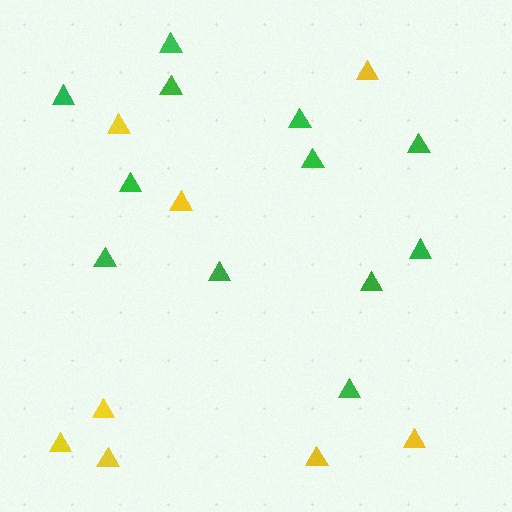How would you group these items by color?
There are 2 groups: one group of green triangles (12) and one group of yellow triangles (8).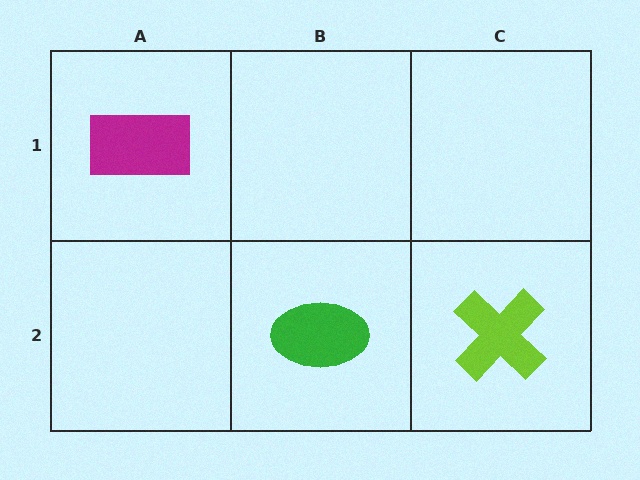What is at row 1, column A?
A magenta rectangle.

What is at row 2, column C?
A lime cross.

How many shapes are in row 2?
2 shapes.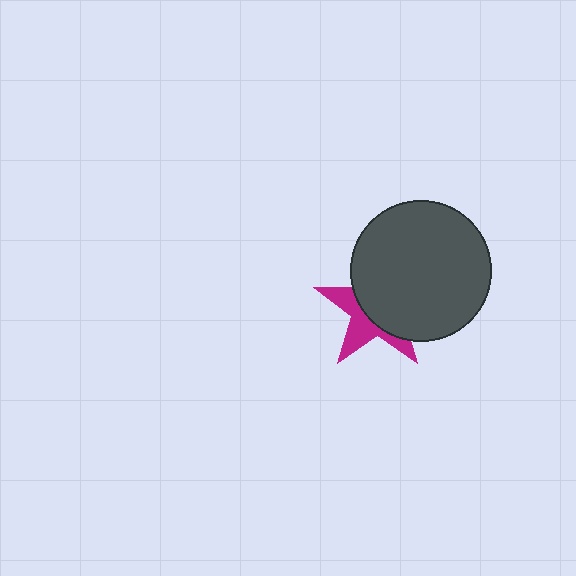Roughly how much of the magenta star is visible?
A small part of it is visible (roughly 39%).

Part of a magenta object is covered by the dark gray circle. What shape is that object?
It is a star.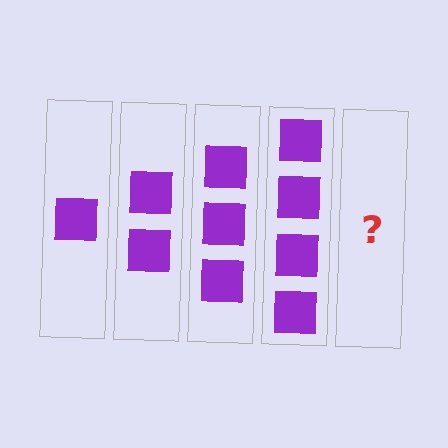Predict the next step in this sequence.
The next step is 5 squares.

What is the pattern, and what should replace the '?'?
The pattern is that each step adds one more square. The '?' should be 5 squares.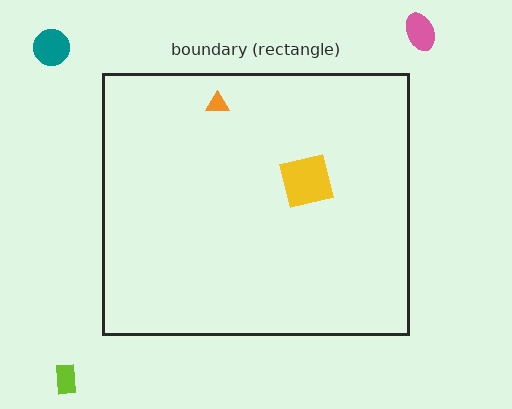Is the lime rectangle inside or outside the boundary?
Outside.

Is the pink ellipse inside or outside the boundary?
Outside.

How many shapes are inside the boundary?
2 inside, 3 outside.